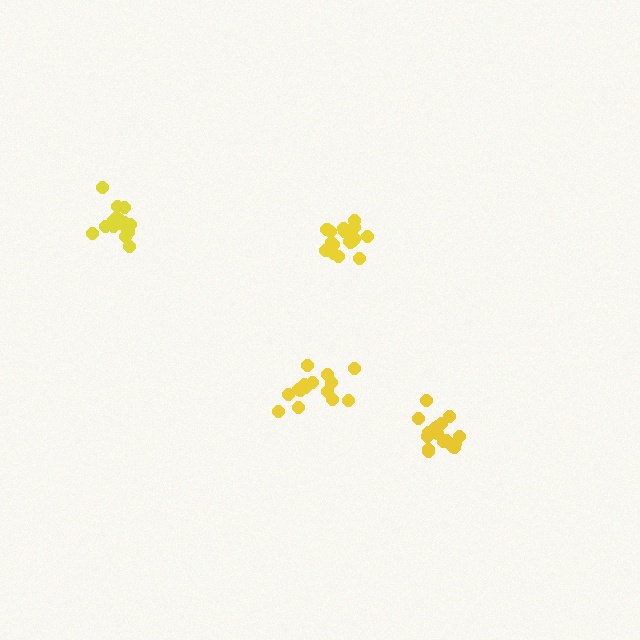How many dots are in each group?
Group 1: 18 dots, Group 2: 15 dots, Group 3: 18 dots, Group 4: 17 dots (68 total).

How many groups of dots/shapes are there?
There are 4 groups.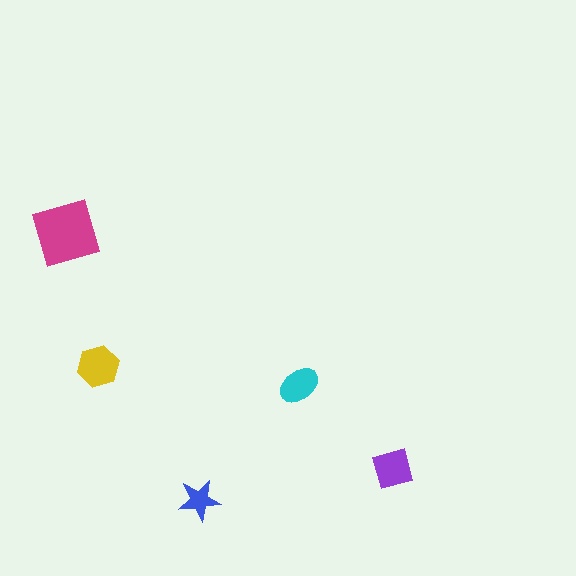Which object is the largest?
The magenta square.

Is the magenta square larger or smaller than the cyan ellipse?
Larger.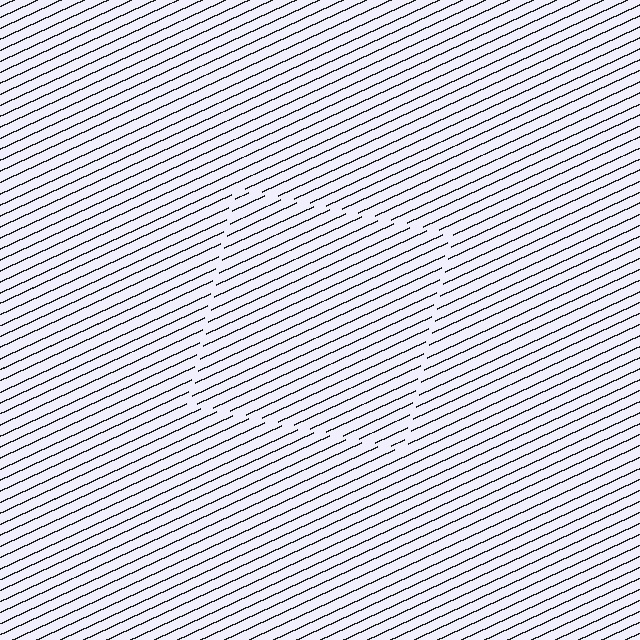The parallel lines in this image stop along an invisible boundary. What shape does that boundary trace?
An illusory square. The interior of the shape contains the same grating, shifted by half a period — the contour is defined by the phase discontinuity where line-ends from the inner and outer gratings abut.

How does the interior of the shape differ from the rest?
The interior of the shape contains the same grating, shifted by half a period — the contour is defined by the phase discontinuity where line-ends from the inner and outer gratings abut.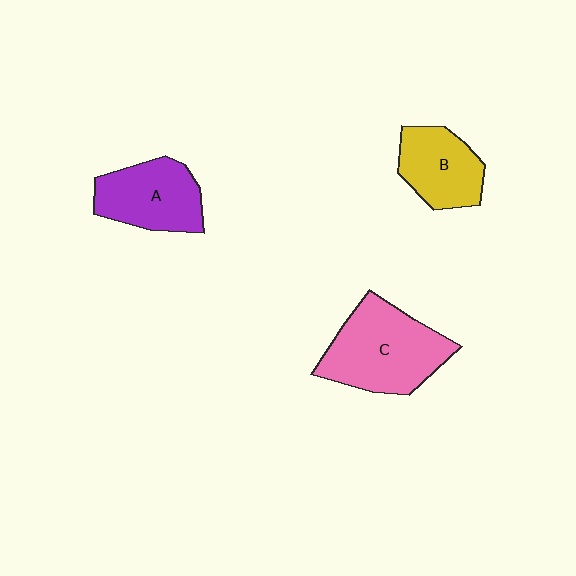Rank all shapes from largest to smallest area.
From largest to smallest: C (pink), A (purple), B (yellow).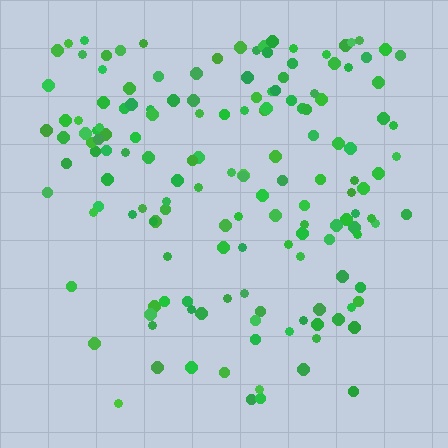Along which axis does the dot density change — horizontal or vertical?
Vertical.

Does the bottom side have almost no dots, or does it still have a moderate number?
Still a moderate number, just noticeably fewer than the top.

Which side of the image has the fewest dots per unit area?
The bottom.